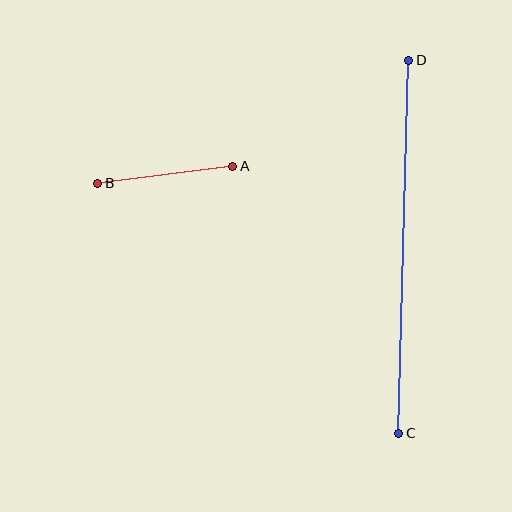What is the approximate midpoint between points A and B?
The midpoint is at approximately (165, 175) pixels.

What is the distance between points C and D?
The distance is approximately 373 pixels.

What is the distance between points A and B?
The distance is approximately 136 pixels.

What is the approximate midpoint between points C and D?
The midpoint is at approximately (404, 247) pixels.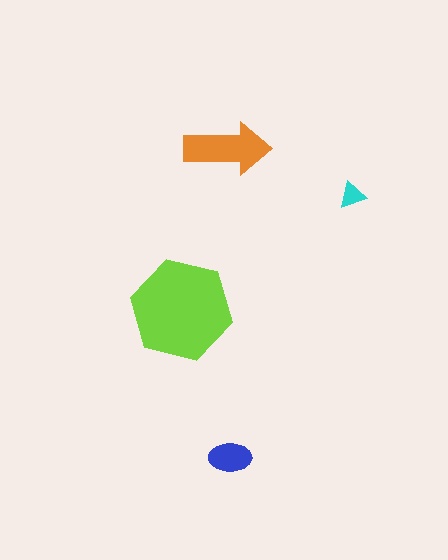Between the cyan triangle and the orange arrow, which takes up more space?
The orange arrow.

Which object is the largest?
The lime hexagon.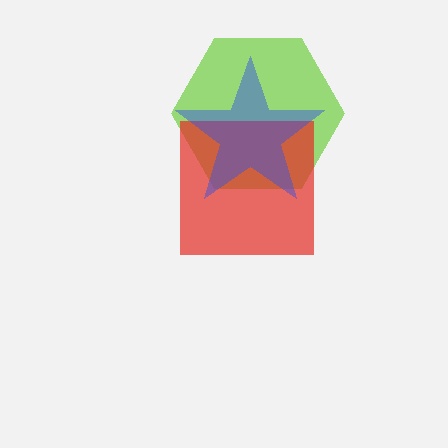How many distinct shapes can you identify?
There are 3 distinct shapes: a lime hexagon, a red square, a blue star.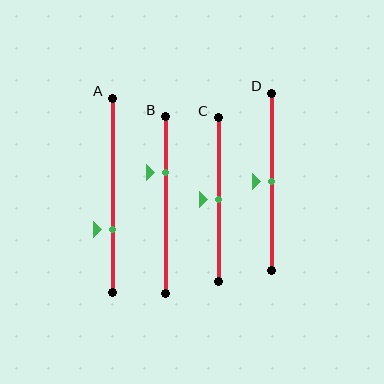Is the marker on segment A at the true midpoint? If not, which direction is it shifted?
No, the marker on segment A is shifted downward by about 18% of the segment length.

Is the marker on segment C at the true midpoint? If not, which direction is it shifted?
Yes, the marker on segment C is at the true midpoint.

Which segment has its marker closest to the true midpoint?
Segment C has its marker closest to the true midpoint.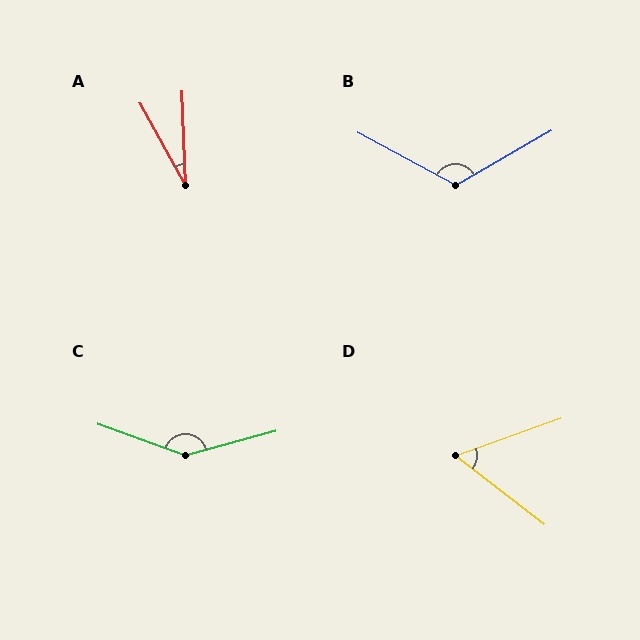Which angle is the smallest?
A, at approximately 26 degrees.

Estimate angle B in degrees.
Approximately 122 degrees.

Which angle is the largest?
C, at approximately 145 degrees.